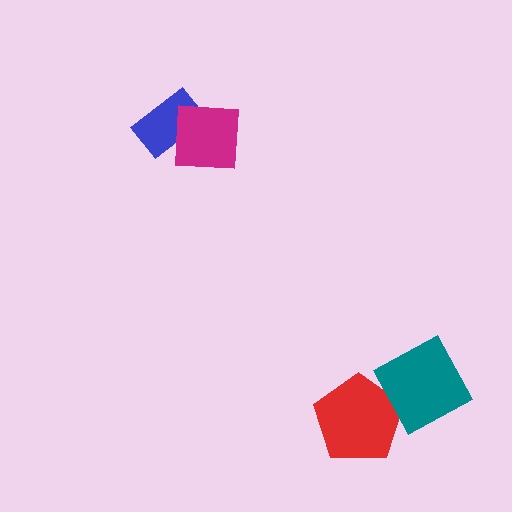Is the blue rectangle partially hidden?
Yes, it is partially covered by another shape.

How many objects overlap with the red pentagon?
1 object overlaps with the red pentagon.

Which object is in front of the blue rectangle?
The magenta square is in front of the blue rectangle.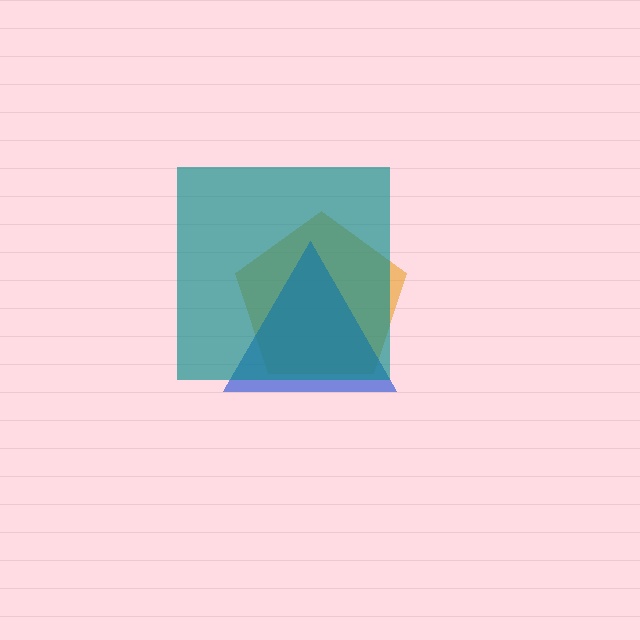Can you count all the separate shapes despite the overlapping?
Yes, there are 3 separate shapes.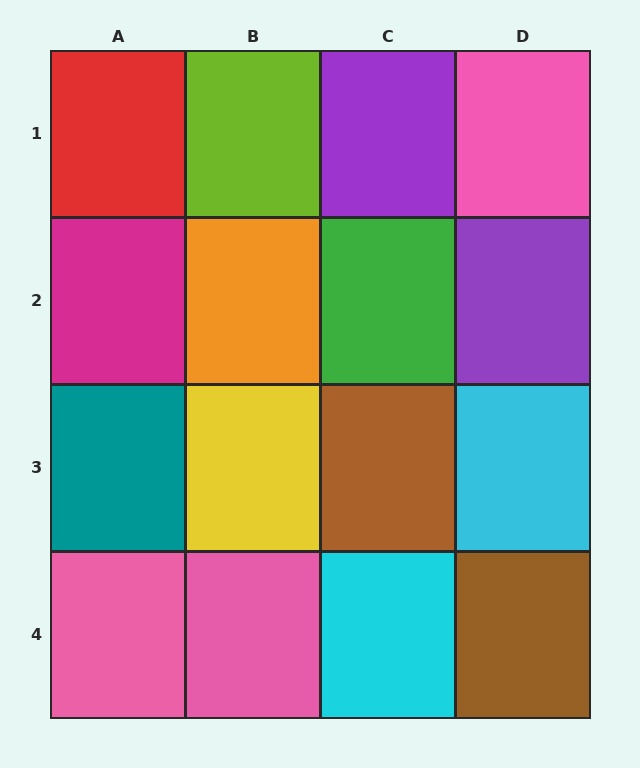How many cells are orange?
1 cell is orange.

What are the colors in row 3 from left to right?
Teal, yellow, brown, cyan.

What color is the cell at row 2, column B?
Orange.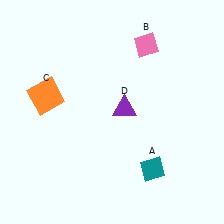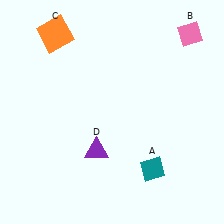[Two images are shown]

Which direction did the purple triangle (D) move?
The purple triangle (D) moved down.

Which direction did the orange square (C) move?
The orange square (C) moved up.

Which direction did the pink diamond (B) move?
The pink diamond (B) moved right.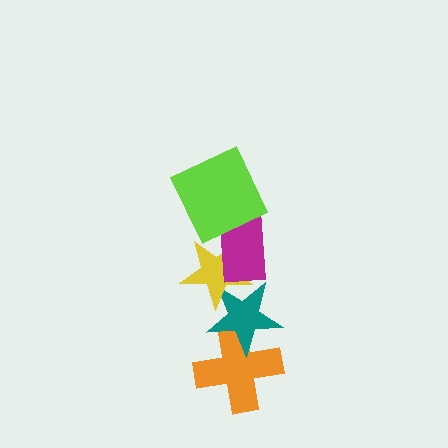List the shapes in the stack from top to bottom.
From top to bottom: the lime square, the magenta rectangle, the yellow star, the teal star, the orange cross.